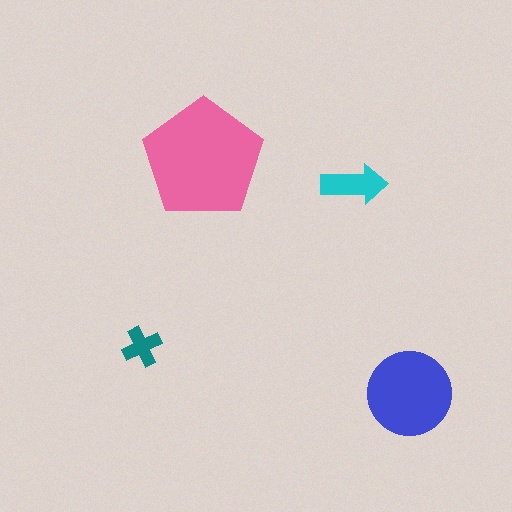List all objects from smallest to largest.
The teal cross, the cyan arrow, the blue circle, the pink pentagon.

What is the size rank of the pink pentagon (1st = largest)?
1st.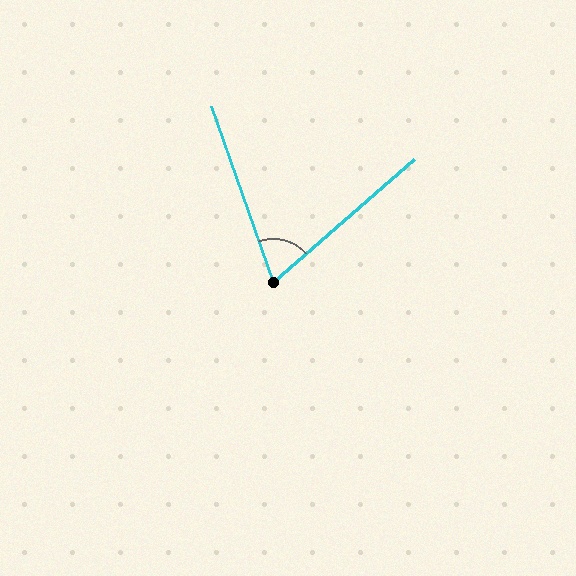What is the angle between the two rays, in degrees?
Approximately 68 degrees.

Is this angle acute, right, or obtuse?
It is acute.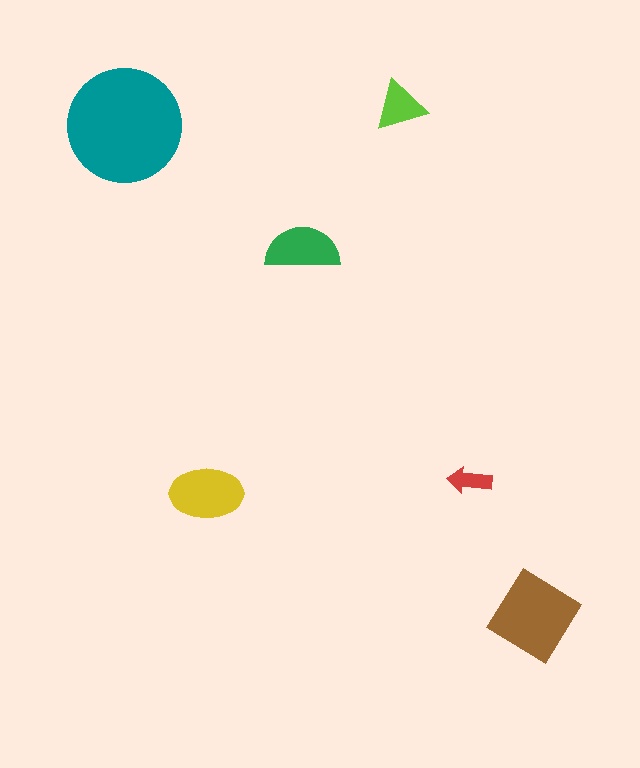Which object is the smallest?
The red arrow.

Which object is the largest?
The teal circle.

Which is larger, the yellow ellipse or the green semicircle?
The yellow ellipse.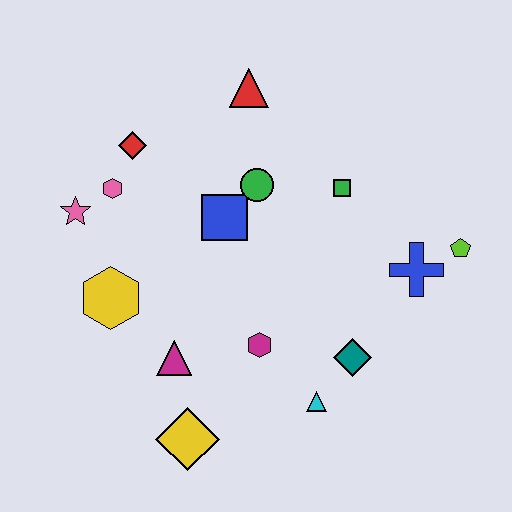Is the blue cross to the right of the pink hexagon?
Yes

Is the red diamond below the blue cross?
No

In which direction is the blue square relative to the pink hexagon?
The blue square is to the right of the pink hexagon.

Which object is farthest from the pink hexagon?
The lime pentagon is farthest from the pink hexagon.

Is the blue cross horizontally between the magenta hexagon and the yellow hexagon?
No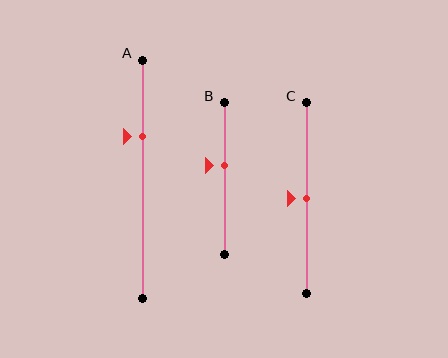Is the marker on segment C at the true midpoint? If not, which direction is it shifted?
Yes, the marker on segment C is at the true midpoint.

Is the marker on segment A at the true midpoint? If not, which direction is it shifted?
No, the marker on segment A is shifted upward by about 18% of the segment length.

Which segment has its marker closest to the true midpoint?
Segment C has its marker closest to the true midpoint.